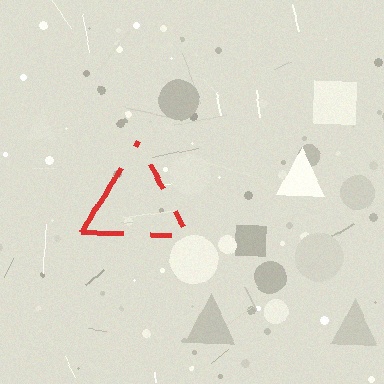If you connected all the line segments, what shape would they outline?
They would outline a triangle.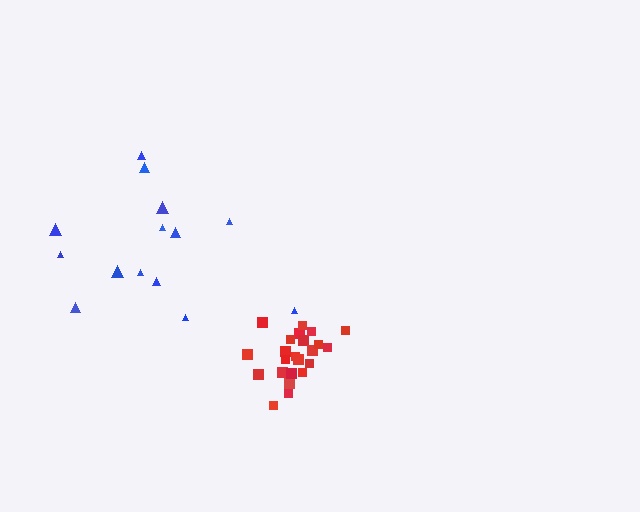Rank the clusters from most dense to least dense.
red, blue.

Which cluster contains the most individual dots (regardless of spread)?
Red (25).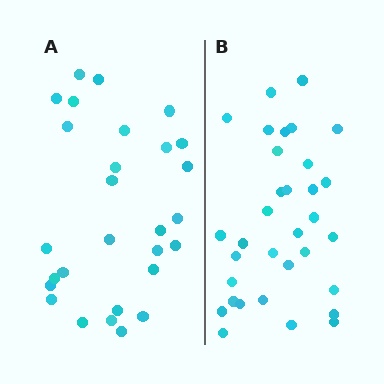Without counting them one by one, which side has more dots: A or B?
Region B (the right region) has more dots.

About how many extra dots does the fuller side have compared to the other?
Region B has about 5 more dots than region A.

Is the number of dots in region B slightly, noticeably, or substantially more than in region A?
Region B has only slightly more — the two regions are fairly close. The ratio is roughly 1.2 to 1.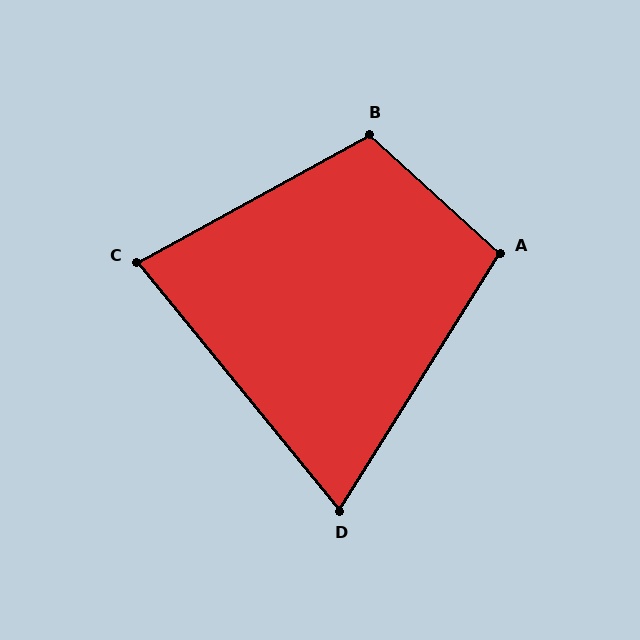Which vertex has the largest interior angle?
B, at approximately 109 degrees.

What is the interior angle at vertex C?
Approximately 80 degrees (acute).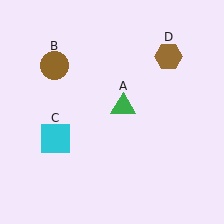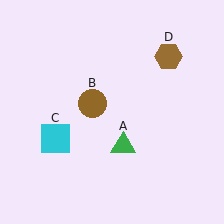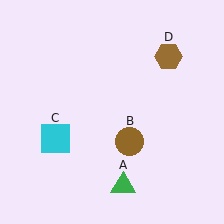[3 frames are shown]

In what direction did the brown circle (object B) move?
The brown circle (object B) moved down and to the right.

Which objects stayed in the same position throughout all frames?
Cyan square (object C) and brown hexagon (object D) remained stationary.